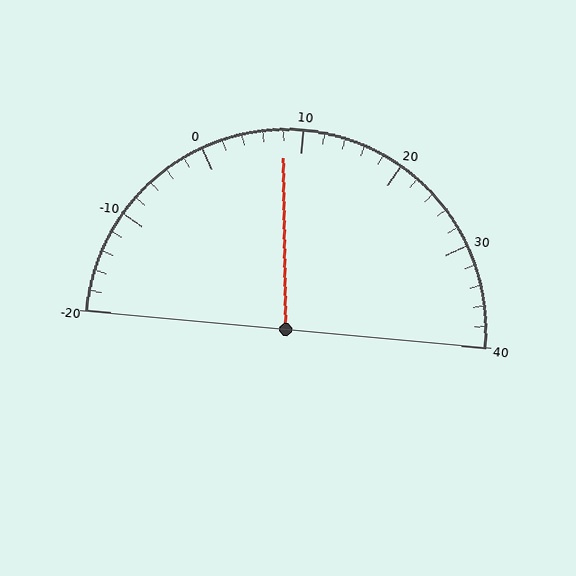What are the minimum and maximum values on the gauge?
The gauge ranges from -20 to 40.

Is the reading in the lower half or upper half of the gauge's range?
The reading is in the lower half of the range (-20 to 40).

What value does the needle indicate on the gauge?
The needle indicates approximately 8.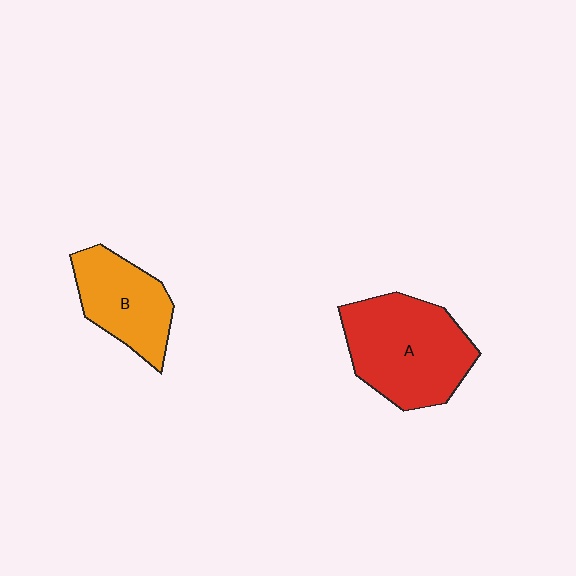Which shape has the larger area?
Shape A (red).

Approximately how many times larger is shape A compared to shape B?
Approximately 1.5 times.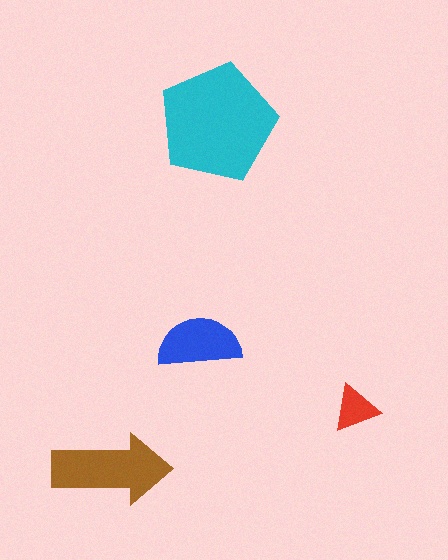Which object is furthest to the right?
The red triangle is rightmost.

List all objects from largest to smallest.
The cyan pentagon, the brown arrow, the blue semicircle, the red triangle.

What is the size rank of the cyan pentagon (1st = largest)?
1st.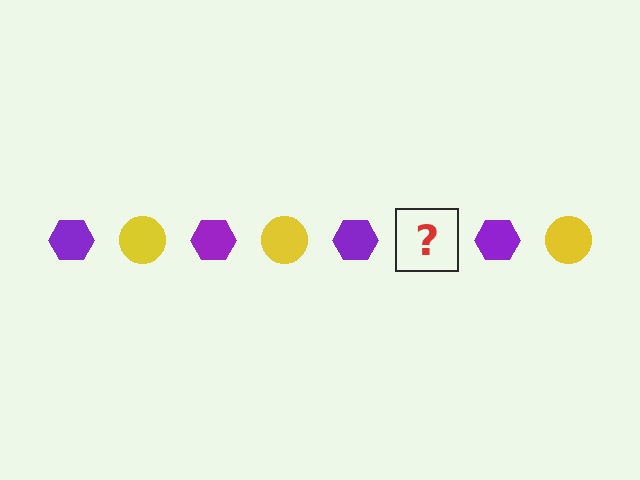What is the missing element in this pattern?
The missing element is a yellow circle.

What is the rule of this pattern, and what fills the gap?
The rule is that the pattern alternates between purple hexagon and yellow circle. The gap should be filled with a yellow circle.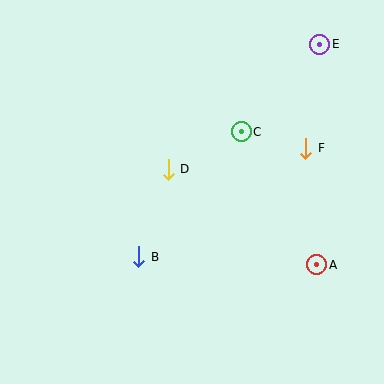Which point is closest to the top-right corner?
Point E is closest to the top-right corner.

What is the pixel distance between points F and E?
The distance between F and E is 105 pixels.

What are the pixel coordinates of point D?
Point D is at (168, 169).